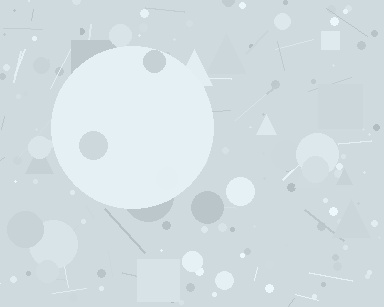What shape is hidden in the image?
A circle is hidden in the image.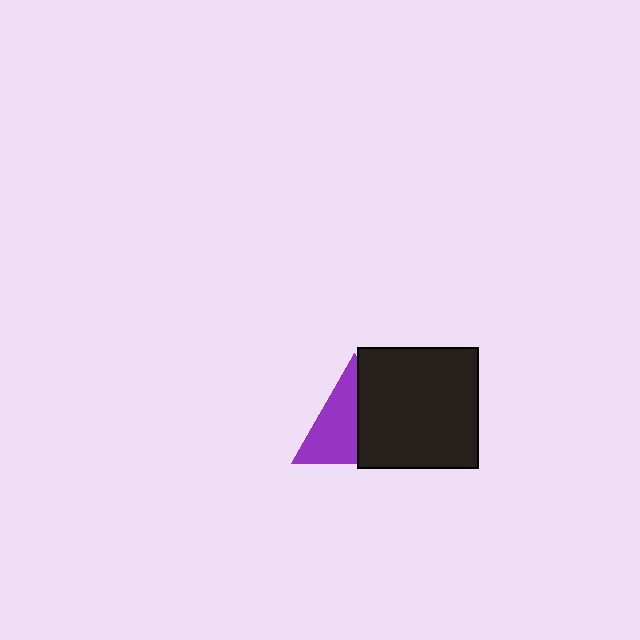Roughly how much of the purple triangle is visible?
About half of it is visible (roughly 54%).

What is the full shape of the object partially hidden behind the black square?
The partially hidden object is a purple triangle.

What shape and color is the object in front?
The object in front is a black square.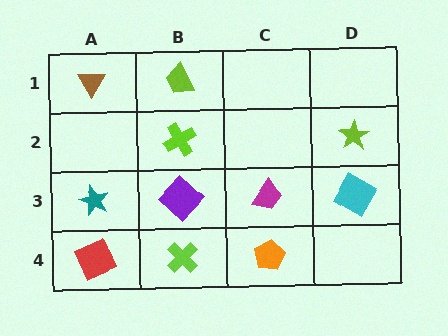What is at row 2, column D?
A lime star.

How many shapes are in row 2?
2 shapes.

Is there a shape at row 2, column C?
No, that cell is empty.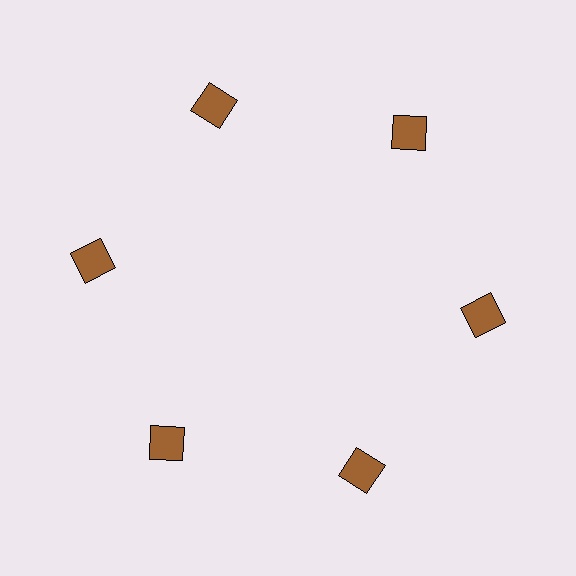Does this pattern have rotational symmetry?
Yes, this pattern has 6-fold rotational symmetry. It looks the same after rotating 60 degrees around the center.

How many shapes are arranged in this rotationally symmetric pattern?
There are 6 shapes, arranged in 6 groups of 1.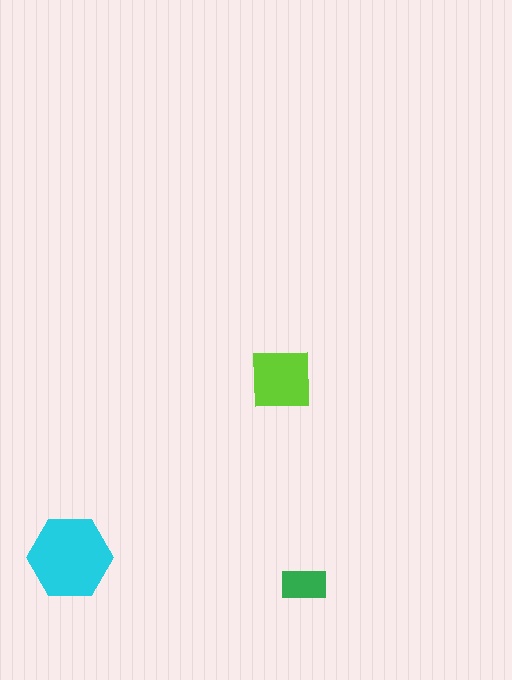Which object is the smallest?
The green rectangle.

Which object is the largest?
The cyan hexagon.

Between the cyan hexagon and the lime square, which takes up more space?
The cyan hexagon.